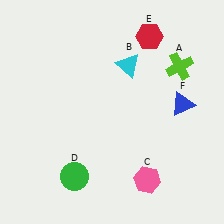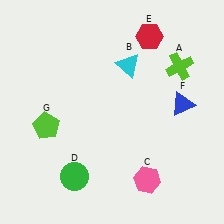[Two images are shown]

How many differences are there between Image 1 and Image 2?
There is 1 difference between the two images.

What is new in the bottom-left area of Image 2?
A lime pentagon (G) was added in the bottom-left area of Image 2.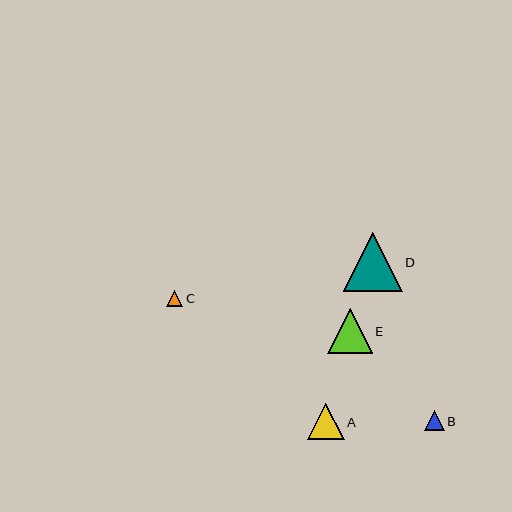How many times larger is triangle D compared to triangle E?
Triangle D is approximately 1.3 times the size of triangle E.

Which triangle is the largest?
Triangle D is the largest with a size of approximately 59 pixels.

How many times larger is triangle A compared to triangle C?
Triangle A is approximately 2.3 times the size of triangle C.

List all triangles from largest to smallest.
From largest to smallest: D, E, A, B, C.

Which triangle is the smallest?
Triangle C is the smallest with a size of approximately 16 pixels.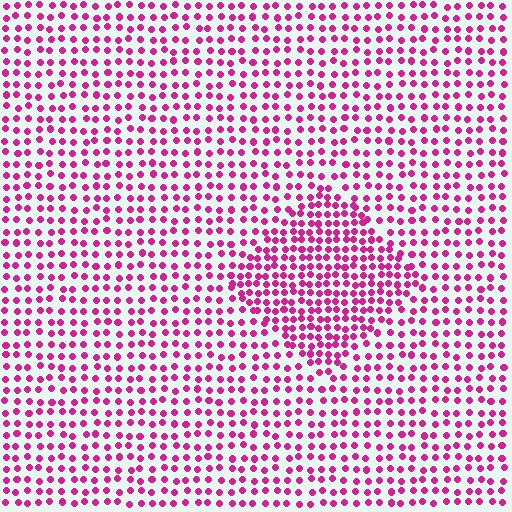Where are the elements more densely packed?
The elements are more densely packed inside the diamond boundary.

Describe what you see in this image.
The image contains small magenta elements arranged at two different densities. A diamond-shaped region is visible where the elements are more densely packed than the surrounding area.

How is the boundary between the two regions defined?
The boundary is defined by a change in element density (approximately 1.7x ratio). All elements are the same color, size, and shape.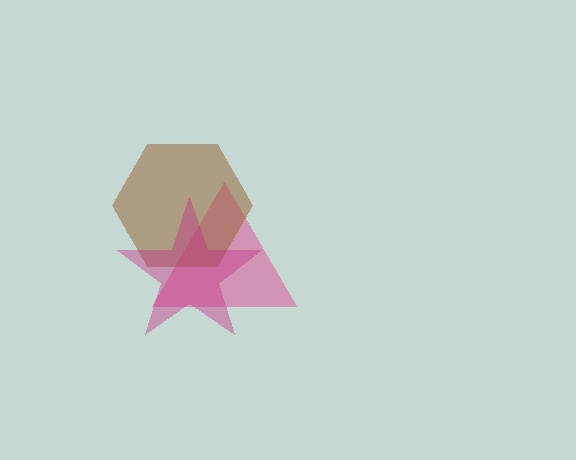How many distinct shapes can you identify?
There are 3 distinct shapes: a pink triangle, a brown hexagon, a magenta star.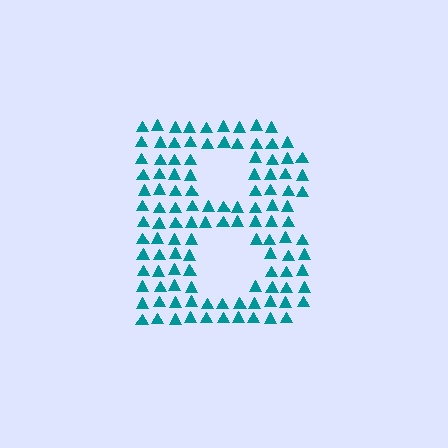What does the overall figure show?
The overall figure shows the letter B.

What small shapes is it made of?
It is made of small triangles.